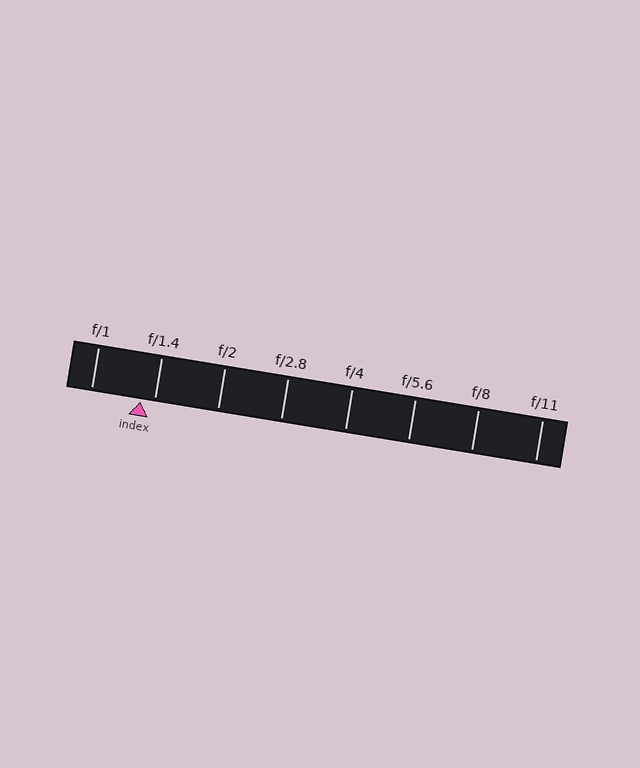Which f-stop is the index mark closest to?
The index mark is closest to f/1.4.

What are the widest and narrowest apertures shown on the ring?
The widest aperture shown is f/1 and the narrowest is f/11.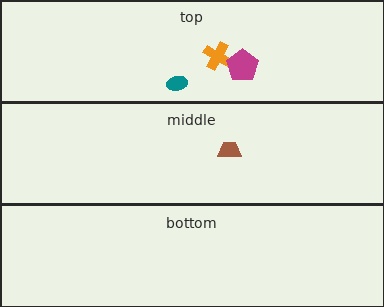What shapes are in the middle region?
The brown trapezoid.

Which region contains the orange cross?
The top region.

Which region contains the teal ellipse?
The top region.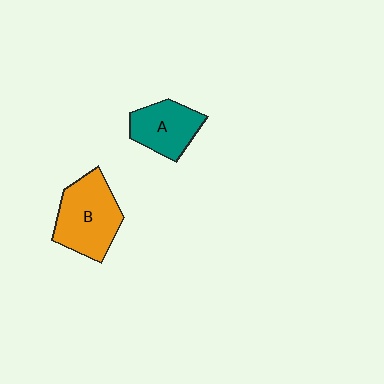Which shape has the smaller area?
Shape A (teal).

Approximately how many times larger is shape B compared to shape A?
Approximately 1.4 times.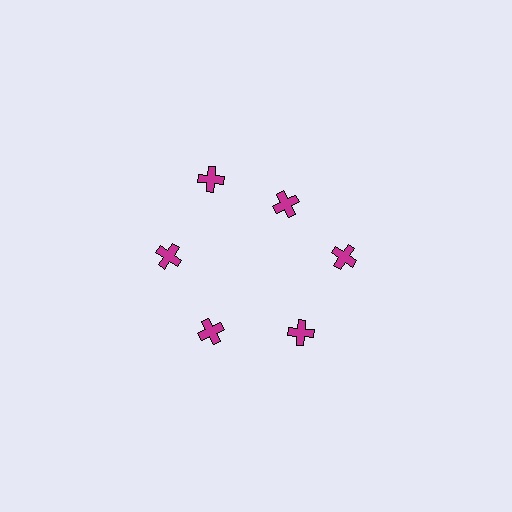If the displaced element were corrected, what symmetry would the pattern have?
It would have 6-fold rotational symmetry — the pattern would map onto itself every 60 degrees.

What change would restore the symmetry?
The symmetry would be restored by moving it outward, back onto the ring so that all 6 crosses sit at equal angles and equal distance from the center.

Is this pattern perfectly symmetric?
No. The 6 magenta crosses are arranged in a ring, but one element near the 1 o'clock position is pulled inward toward the center, breaking the 6-fold rotational symmetry.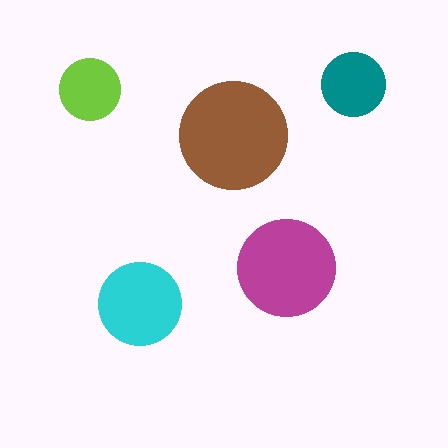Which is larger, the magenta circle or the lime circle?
The magenta one.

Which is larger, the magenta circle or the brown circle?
The brown one.